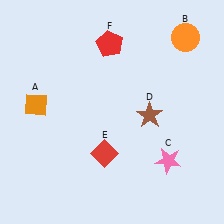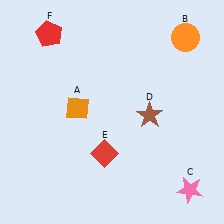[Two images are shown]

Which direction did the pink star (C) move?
The pink star (C) moved down.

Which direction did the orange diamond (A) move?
The orange diamond (A) moved right.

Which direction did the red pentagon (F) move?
The red pentagon (F) moved left.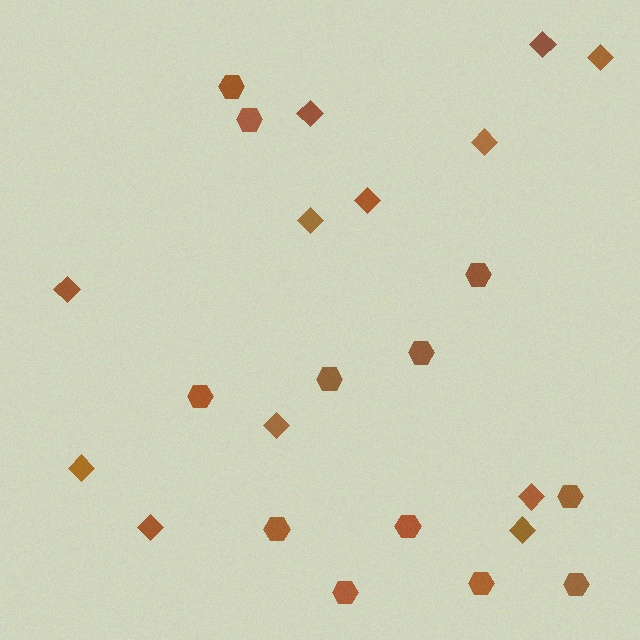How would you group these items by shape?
There are 2 groups: one group of diamonds (12) and one group of hexagons (12).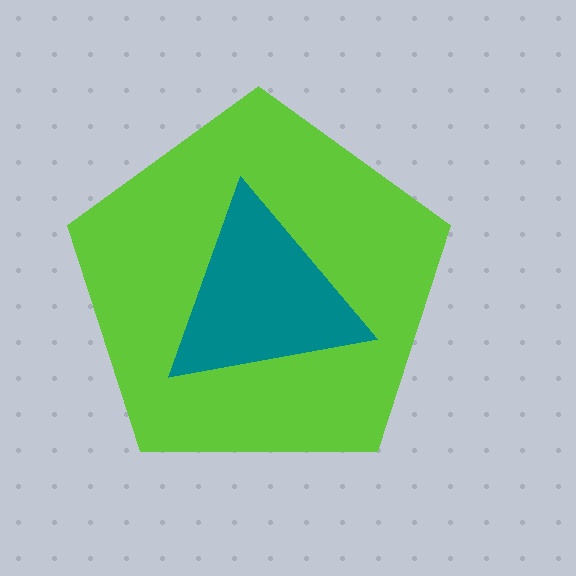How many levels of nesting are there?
2.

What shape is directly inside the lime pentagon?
The teal triangle.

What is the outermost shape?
The lime pentagon.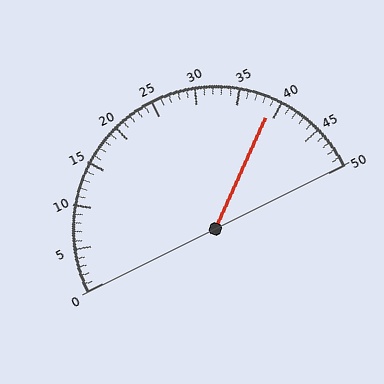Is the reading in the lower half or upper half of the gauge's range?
The reading is in the upper half of the range (0 to 50).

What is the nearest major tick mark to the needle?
The nearest major tick mark is 40.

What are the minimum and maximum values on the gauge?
The gauge ranges from 0 to 50.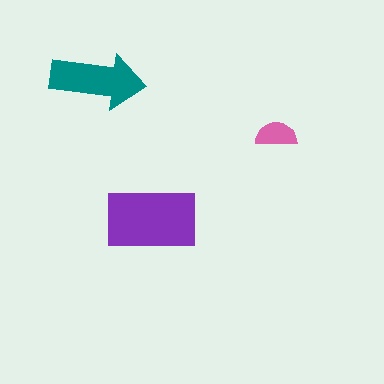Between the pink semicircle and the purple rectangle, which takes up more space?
The purple rectangle.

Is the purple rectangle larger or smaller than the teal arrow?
Larger.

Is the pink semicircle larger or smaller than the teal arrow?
Smaller.